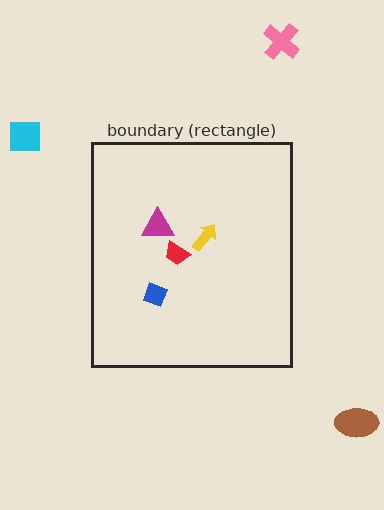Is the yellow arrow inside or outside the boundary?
Inside.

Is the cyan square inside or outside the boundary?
Outside.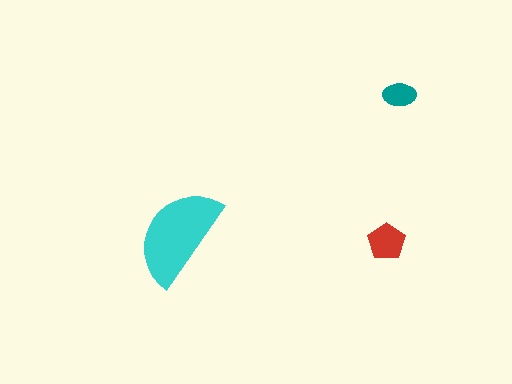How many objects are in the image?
There are 3 objects in the image.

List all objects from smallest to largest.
The teal ellipse, the red pentagon, the cyan semicircle.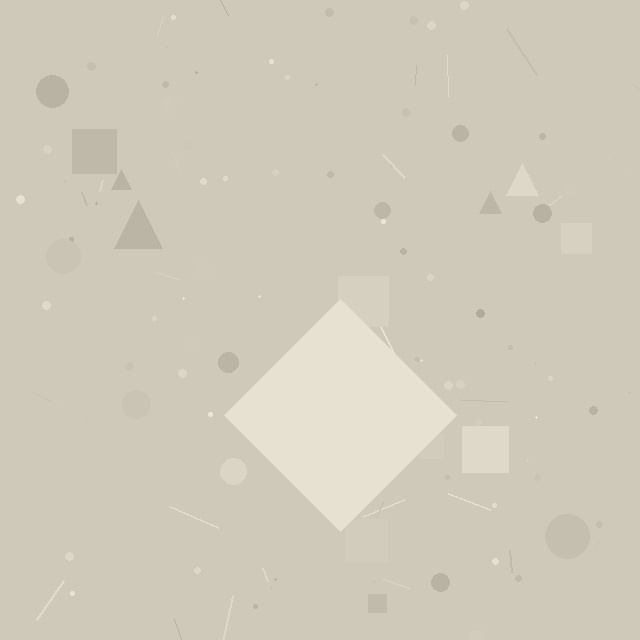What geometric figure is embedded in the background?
A diamond is embedded in the background.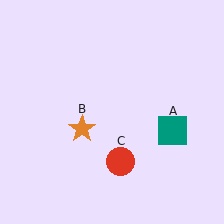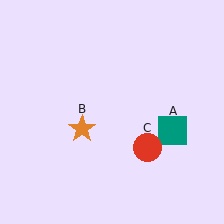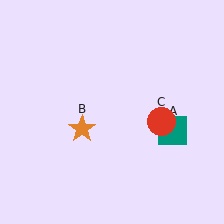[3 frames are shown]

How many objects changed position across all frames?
1 object changed position: red circle (object C).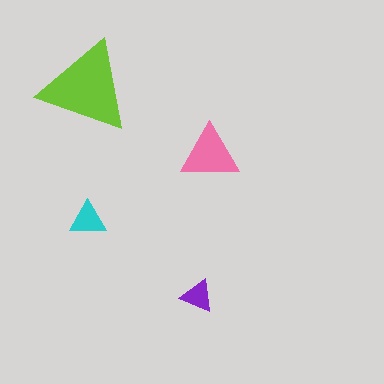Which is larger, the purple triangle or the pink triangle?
The pink one.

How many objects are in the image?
There are 4 objects in the image.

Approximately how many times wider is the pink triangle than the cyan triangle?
About 1.5 times wider.